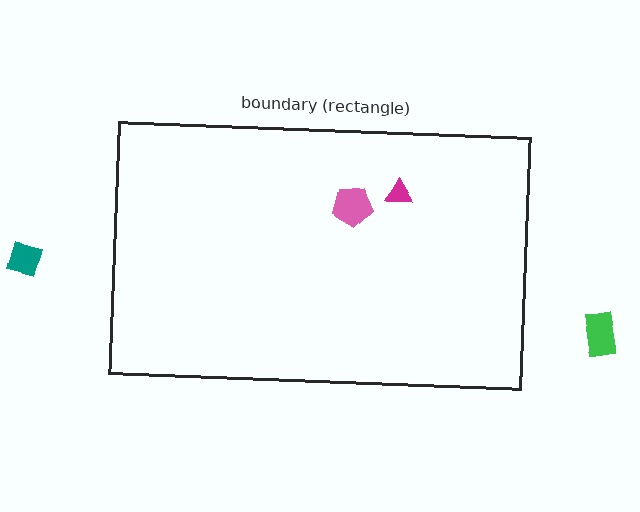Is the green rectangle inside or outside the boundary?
Outside.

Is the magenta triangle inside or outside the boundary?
Inside.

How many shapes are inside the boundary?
2 inside, 2 outside.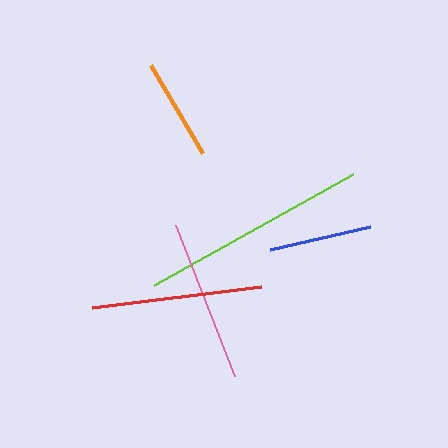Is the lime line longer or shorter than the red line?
The lime line is longer than the red line.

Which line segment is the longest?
The lime line is the longest at approximately 228 pixels.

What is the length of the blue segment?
The blue segment is approximately 103 pixels long.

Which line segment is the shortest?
The orange line is the shortest at approximately 102 pixels.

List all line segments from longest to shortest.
From longest to shortest: lime, red, pink, blue, orange.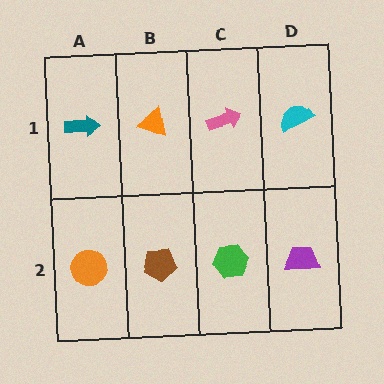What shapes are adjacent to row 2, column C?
A pink arrow (row 1, column C), a brown pentagon (row 2, column B), a purple trapezoid (row 2, column D).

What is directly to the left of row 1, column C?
An orange triangle.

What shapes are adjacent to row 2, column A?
A teal arrow (row 1, column A), a brown pentagon (row 2, column B).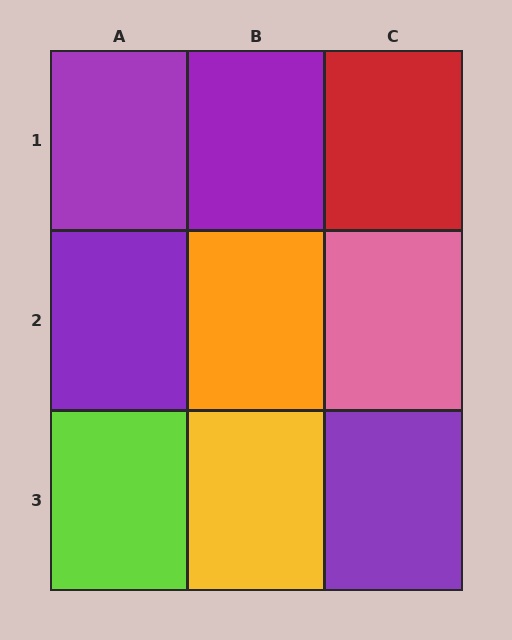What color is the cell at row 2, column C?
Pink.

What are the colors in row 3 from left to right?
Lime, yellow, purple.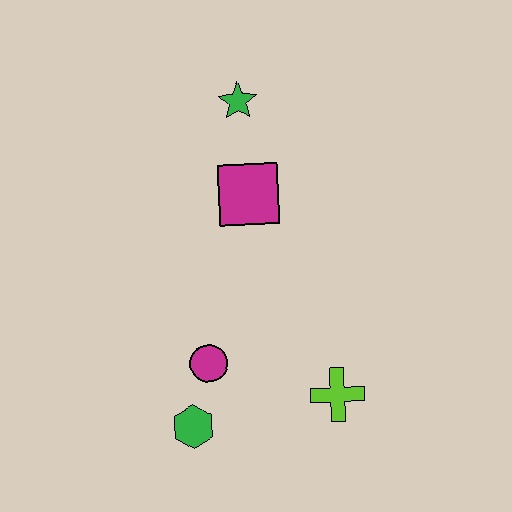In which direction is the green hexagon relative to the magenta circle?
The green hexagon is below the magenta circle.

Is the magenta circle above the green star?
No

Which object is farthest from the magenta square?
The green hexagon is farthest from the magenta square.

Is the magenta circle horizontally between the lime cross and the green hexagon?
Yes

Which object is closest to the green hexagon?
The magenta circle is closest to the green hexagon.